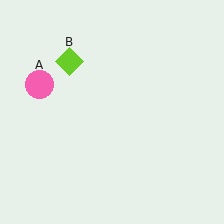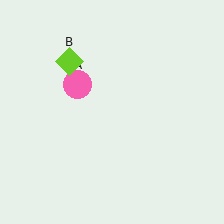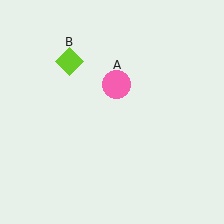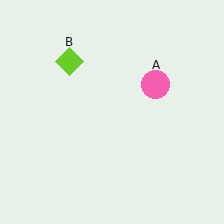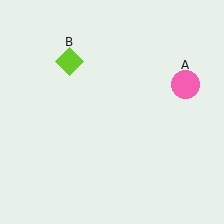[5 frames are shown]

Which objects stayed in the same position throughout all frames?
Lime diamond (object B) remained stationary.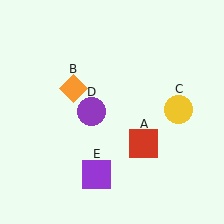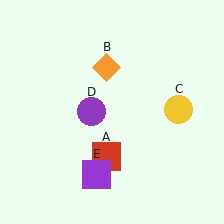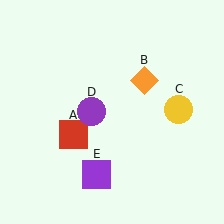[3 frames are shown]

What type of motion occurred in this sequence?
The red square (object A), orange diamond (object B) rotated clockwise around the center of the scene.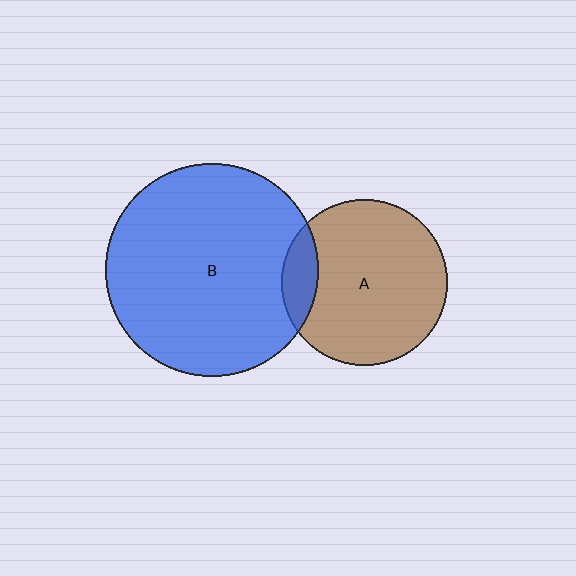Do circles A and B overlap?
Yes.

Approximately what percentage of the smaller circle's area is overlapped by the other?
Approximately 15%.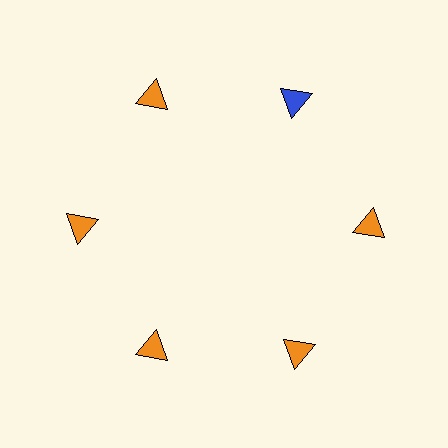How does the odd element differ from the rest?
It has a different color: blue instead of orange.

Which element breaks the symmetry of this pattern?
The blue triangle at roughly the 1 o'clock position breaks the symmetry. All other shapes are orange triangles.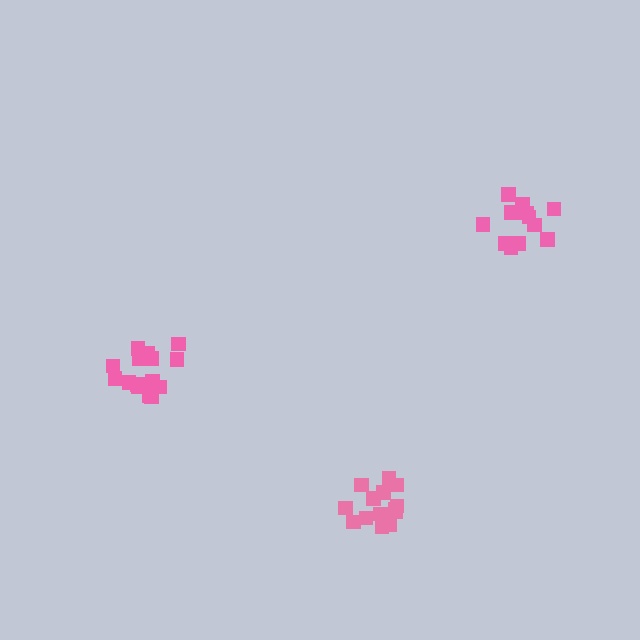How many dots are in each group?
Group 1: 12 dots, Group 2: 15 dots, Group 3: 15 dots (42 total).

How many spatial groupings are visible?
There are 3 spatial groupings.